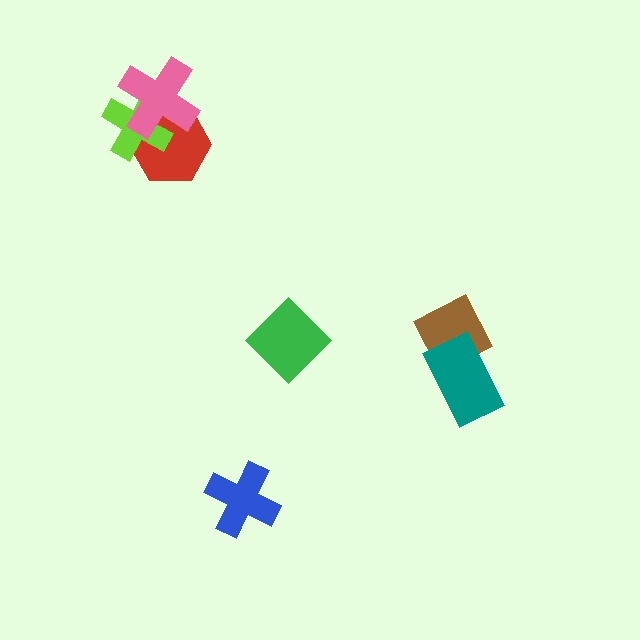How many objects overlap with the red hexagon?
2 objects overlap with the red hexagon.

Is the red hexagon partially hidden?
Yes, it is partially covered by another shape.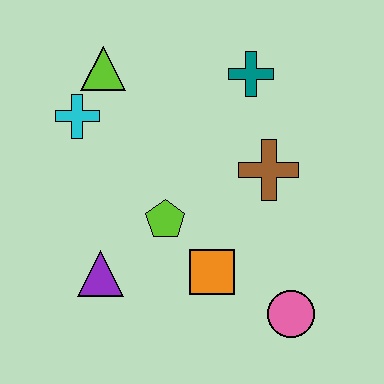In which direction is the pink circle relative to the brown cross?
The pink circle is below the brown cross.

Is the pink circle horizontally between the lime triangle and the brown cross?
No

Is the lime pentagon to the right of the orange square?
No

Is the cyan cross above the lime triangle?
No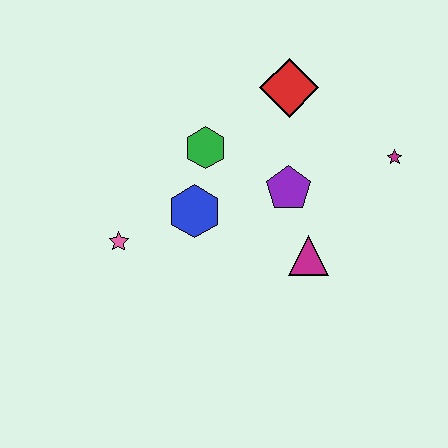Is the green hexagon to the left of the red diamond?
Yes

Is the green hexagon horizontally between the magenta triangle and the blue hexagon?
Yes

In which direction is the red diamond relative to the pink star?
The red diamond is to the right of the pink star.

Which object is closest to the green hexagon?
The blue hexagon is closest to the green hexagon.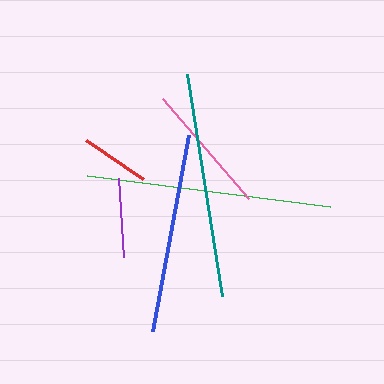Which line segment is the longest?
The green line is the longest at approximately 245 pixels.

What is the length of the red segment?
The red segment is approximately 69 pixels long.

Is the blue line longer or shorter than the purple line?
The blue line is longer than the purple line.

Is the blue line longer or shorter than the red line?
The blue line is longer than the red line.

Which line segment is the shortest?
The red line is the shortest at approximately 69 pixels.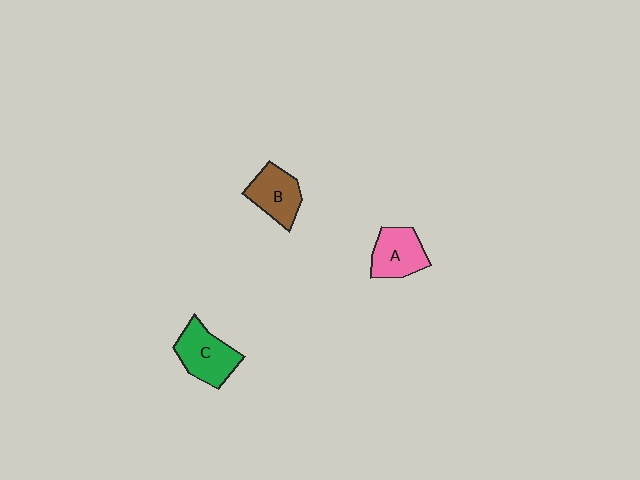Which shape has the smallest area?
Shape B (brown).